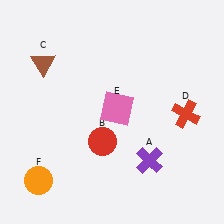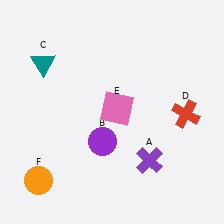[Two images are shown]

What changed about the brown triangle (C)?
In Image 1, C is brown. In Image 2, it changed to teal.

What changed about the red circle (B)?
In Image 1, B is red. In Image 2, it changed to purple.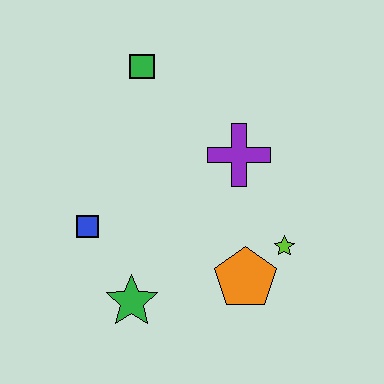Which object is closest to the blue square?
The green star is closest to the blue square.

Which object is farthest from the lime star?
The green square is farthest from the lime star.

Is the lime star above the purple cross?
No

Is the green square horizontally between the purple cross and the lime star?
No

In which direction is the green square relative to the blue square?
The green square is above the blue square.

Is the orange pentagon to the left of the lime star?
Yes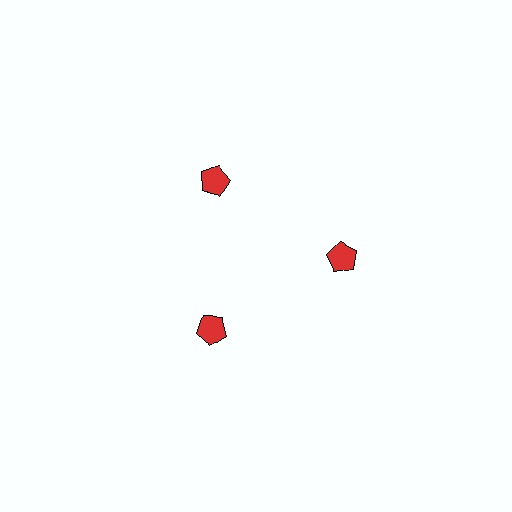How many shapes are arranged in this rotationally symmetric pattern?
There are 3 shapes, arranged in 3 groups of 1.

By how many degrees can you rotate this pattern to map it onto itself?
The pattern maps onto itself every 120 degrees of rotation.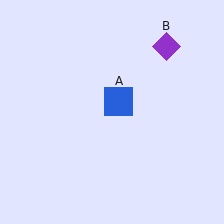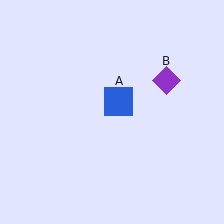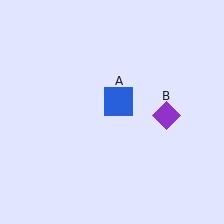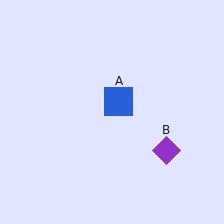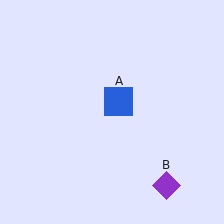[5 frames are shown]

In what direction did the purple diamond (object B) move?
The purple diamond (object B) moved down.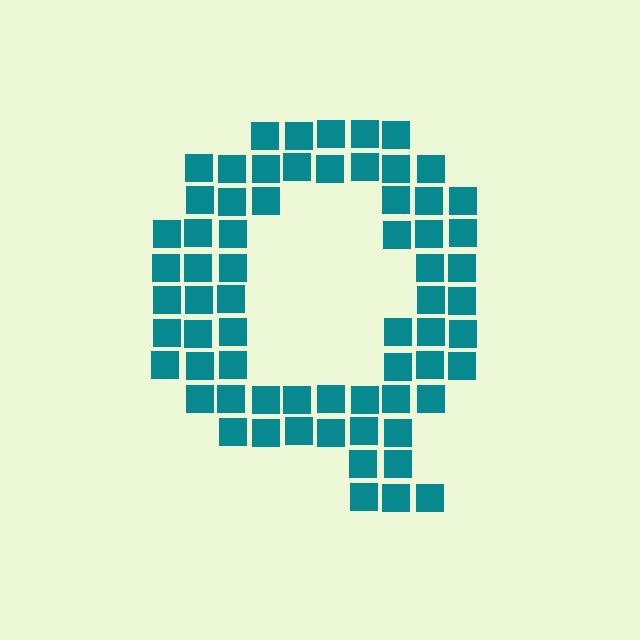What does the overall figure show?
The overall figure shows the letter Q.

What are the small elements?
The small elements are squares.